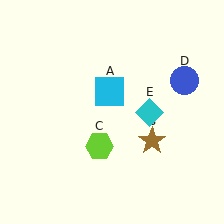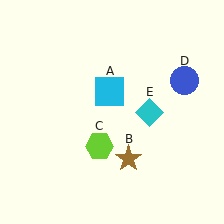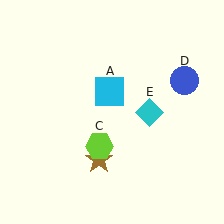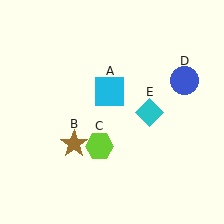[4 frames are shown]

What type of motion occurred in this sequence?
The brown star (object B) rotated clockwise around the center of the scene.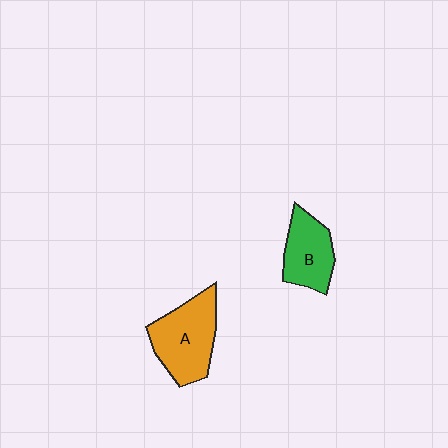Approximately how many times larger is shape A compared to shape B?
Approximately 1.4 times.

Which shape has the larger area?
Shape A (orange).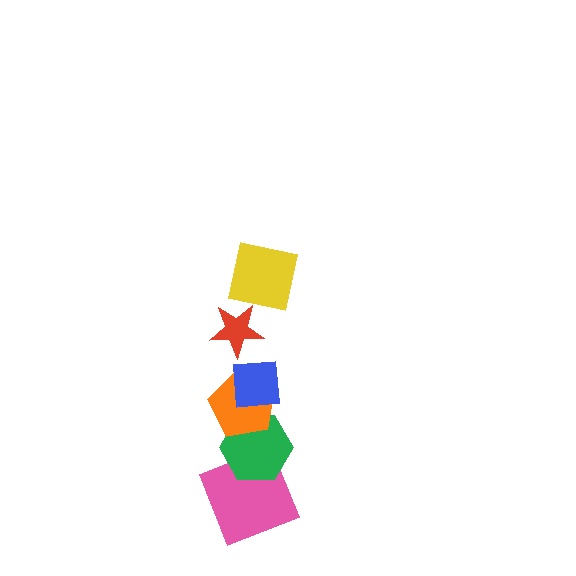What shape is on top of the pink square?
The green hexagon is on top of the pink square.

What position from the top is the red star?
The red star is 2nd from the top.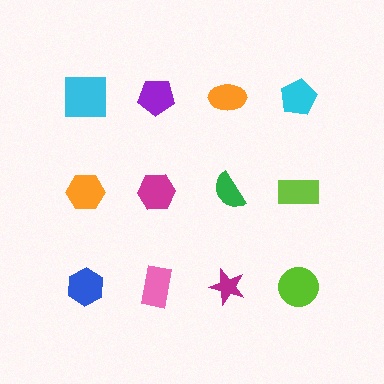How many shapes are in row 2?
4 shapes.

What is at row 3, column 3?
A magenta star.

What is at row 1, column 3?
An orange ellipse.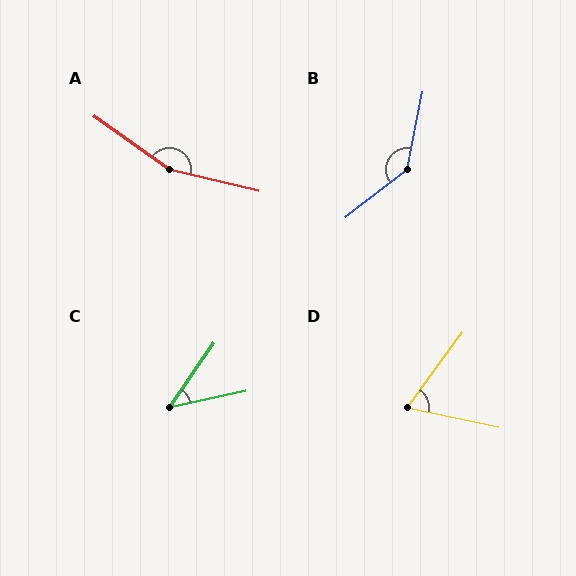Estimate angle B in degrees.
Approximately 139 degrees.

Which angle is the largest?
A, at approximately 158 degrees.